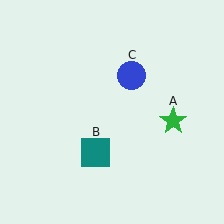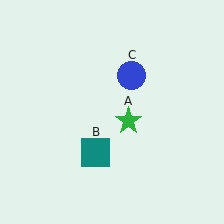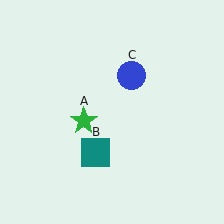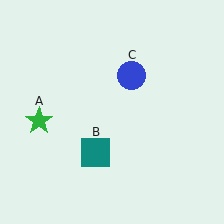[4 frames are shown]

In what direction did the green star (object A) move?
The green star (object A) moved left.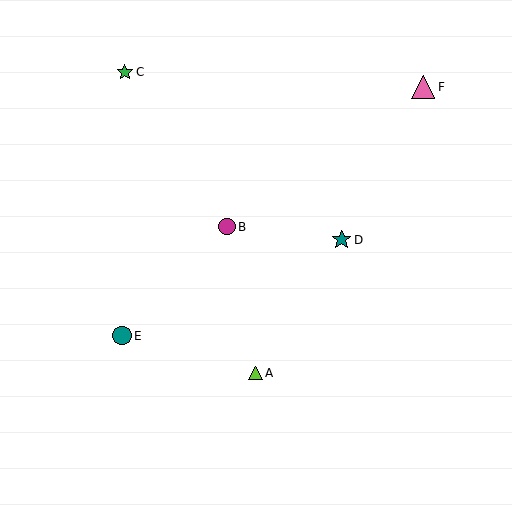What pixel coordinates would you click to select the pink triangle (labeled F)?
Click at (423, 87) to select the pink triangle F.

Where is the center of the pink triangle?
The center of the pink triangle is at (423, 87).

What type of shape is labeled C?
Shape C is a green star.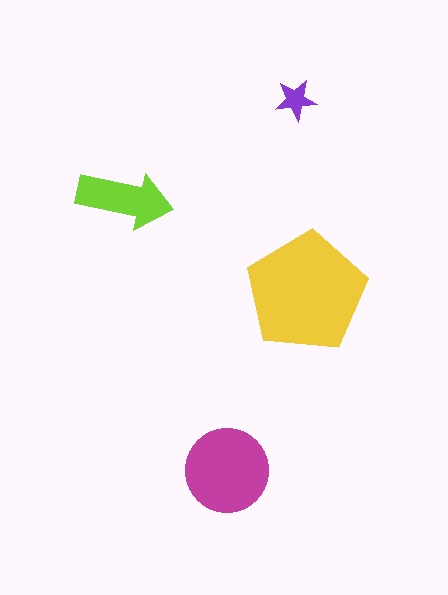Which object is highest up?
The purple star is topmost.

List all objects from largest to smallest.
The yellow pentagon, the magenta circle, the lime arrow, the purple star.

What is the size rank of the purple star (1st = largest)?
4th.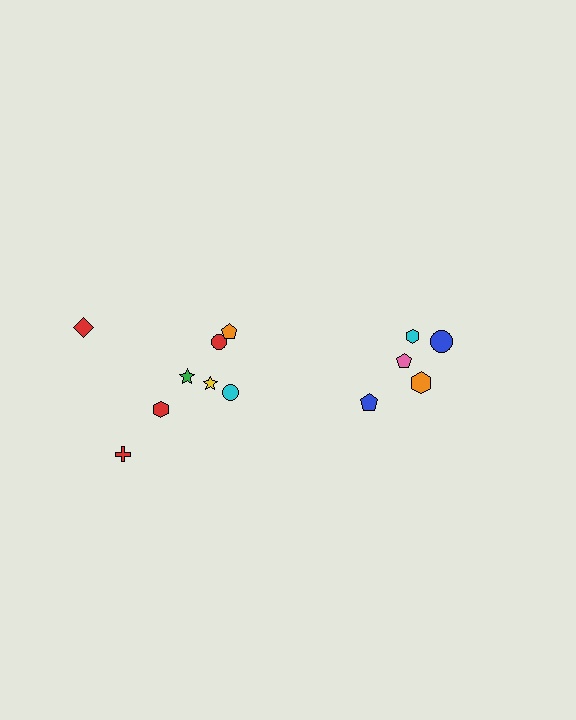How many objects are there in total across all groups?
There are 13 objects.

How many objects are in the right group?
There are 5 objects.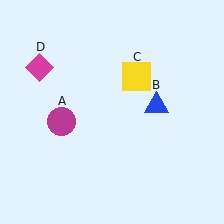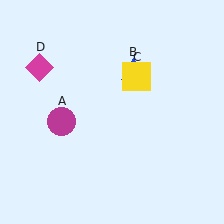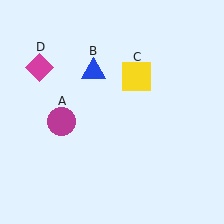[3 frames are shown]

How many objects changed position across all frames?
1 object changed position: blue triangle (object B).